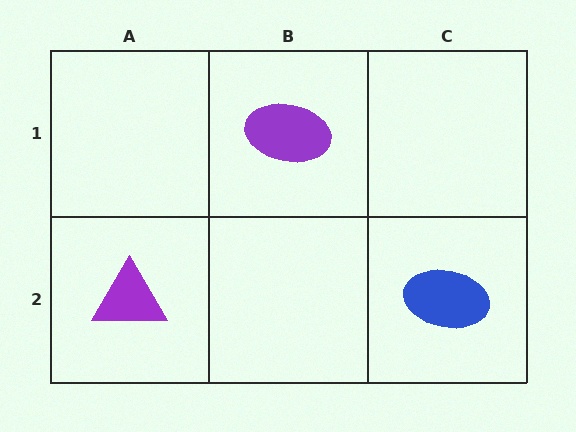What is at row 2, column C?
A blue ellipse.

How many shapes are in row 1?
1 shape.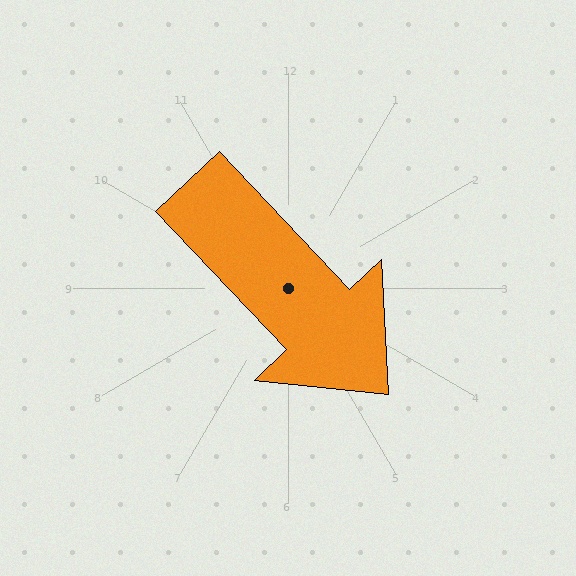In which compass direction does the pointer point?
Southeast.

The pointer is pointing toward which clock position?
Roughly 5 o'clock.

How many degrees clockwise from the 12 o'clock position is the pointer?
Approximately 137 degrees.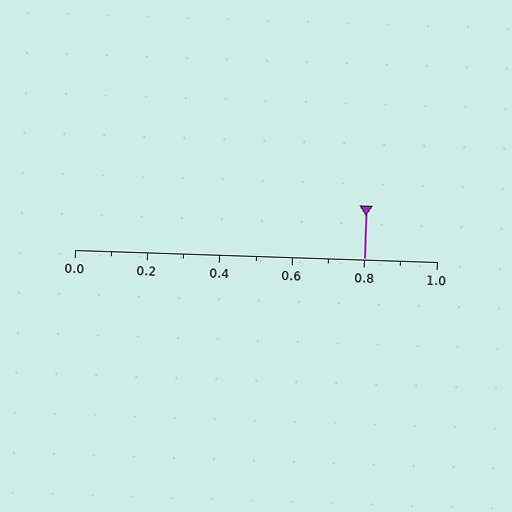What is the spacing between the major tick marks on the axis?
The major ticks are spaced 0.2 apart.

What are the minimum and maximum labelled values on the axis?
The axis runs from 0.0 to 1.0.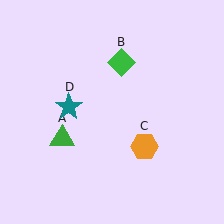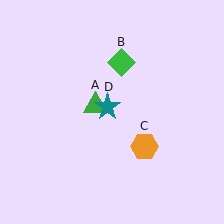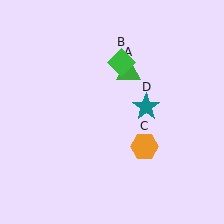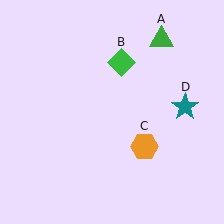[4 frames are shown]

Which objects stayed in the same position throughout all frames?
Green diamond (object B) and orange hexagon (object C) remained stationary.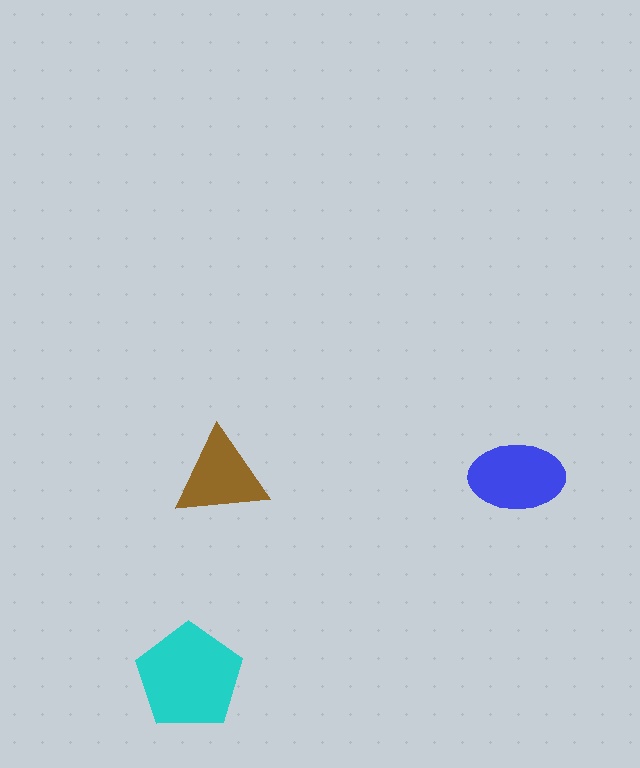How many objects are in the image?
There are 3 objects in the image.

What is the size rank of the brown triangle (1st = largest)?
3rd.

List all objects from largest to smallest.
The cyan pentagon, the blue ellipse, the brown triangle.